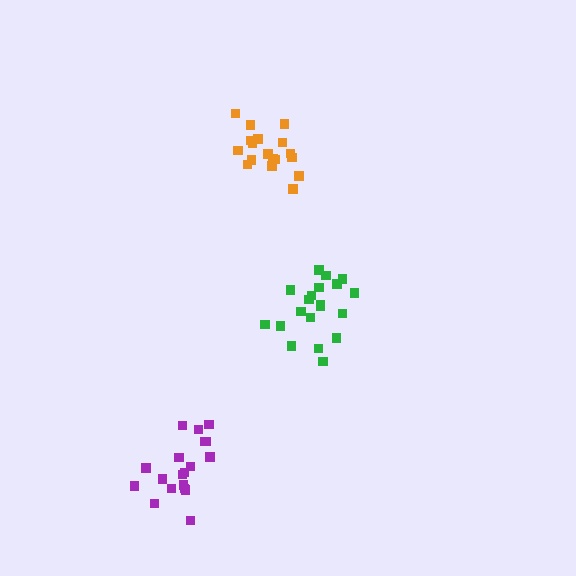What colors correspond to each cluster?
The clusters are colored: green, purple, orange.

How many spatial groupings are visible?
There are 3 spatial groupings.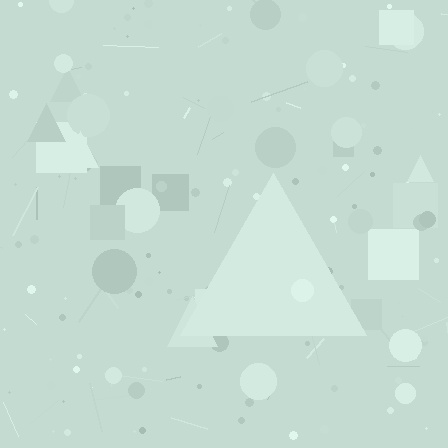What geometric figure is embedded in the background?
A triangle is embedded in the background.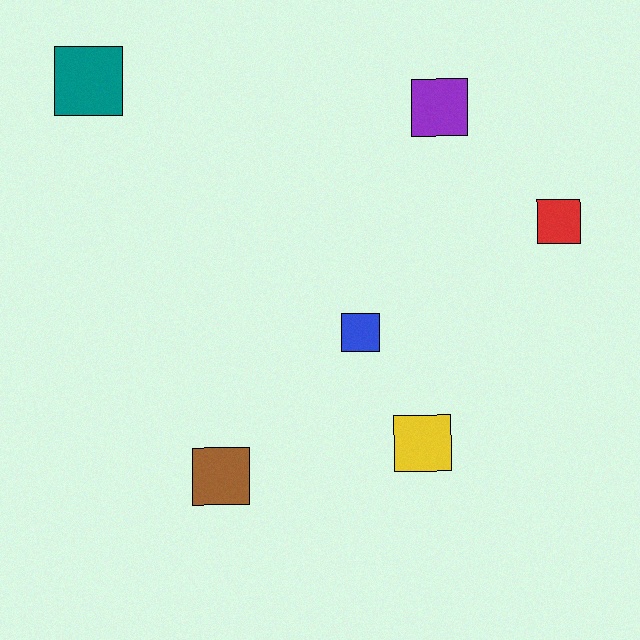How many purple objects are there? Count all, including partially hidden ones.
There is 1 purple object.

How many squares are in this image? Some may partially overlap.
There are 6 squares.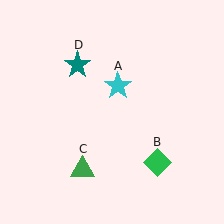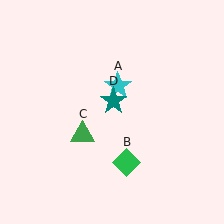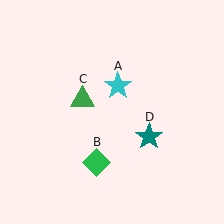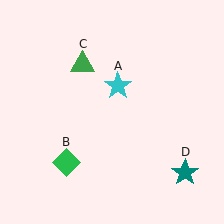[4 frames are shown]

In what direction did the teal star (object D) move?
The teal star (object D) moved down and to the right.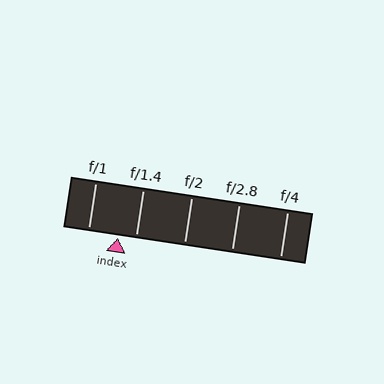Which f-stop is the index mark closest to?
The index mark is closest to f/1.4.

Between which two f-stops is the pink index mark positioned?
The index mark is between f/1 and f/1.4.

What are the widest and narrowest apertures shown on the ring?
The widest aperture shown is f/1 and the narrowest is f/4.